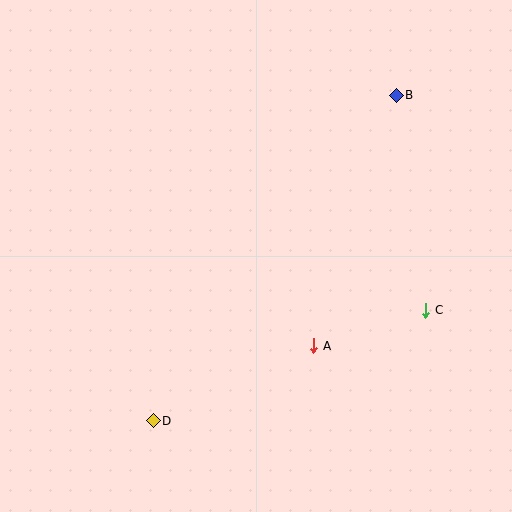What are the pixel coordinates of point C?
Point C is at (426, 310).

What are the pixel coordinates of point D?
Point D is at (153, 421).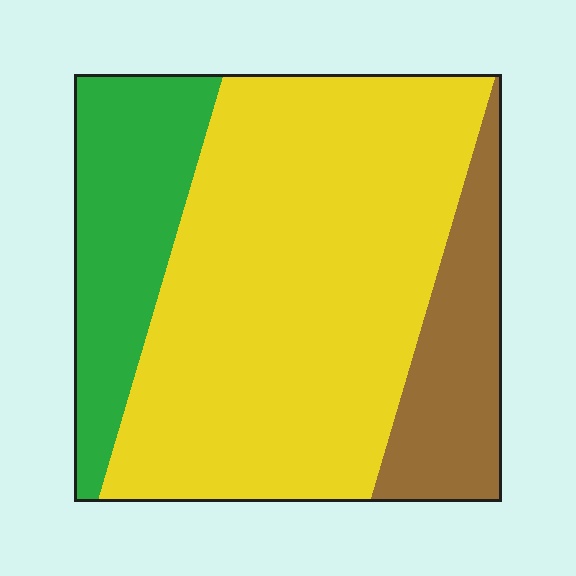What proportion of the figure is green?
Green covers roughly 20% of the figure.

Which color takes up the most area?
Yellow, at roughly 65%.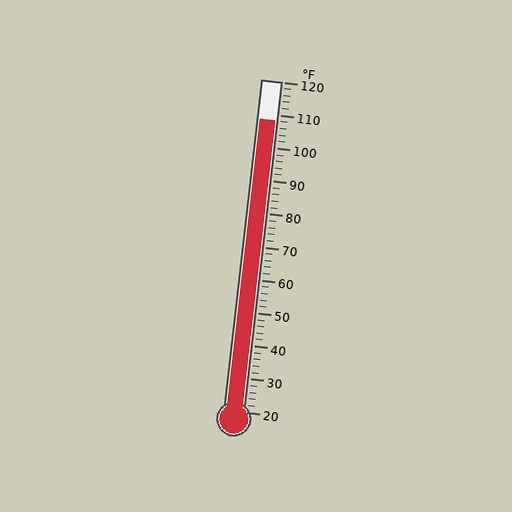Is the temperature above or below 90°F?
The temperature is above 90°F.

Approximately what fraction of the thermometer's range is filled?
The thermometer is filled to approximately 90% of its range.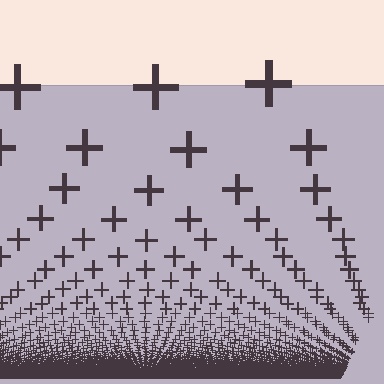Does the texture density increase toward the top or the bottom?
Density increases toward the bottom.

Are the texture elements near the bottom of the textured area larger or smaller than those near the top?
Smaller. The gradient is inverted — elements near the bottom are smaller and denser.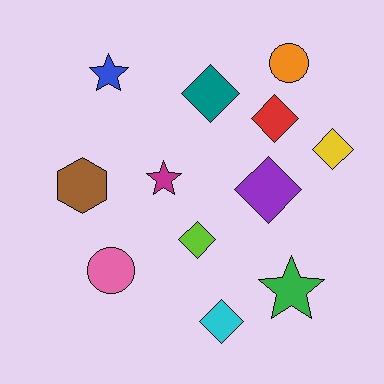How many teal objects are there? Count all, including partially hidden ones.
There is 1 teal object.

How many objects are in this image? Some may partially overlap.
There are 12 objects.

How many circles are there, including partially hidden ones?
There are 2 circles.